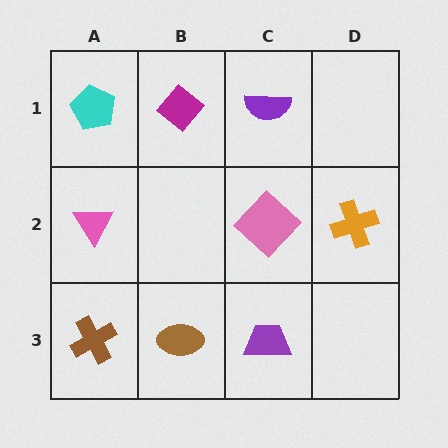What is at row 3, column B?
A brown ellipse.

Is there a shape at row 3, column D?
No, that cell is empty.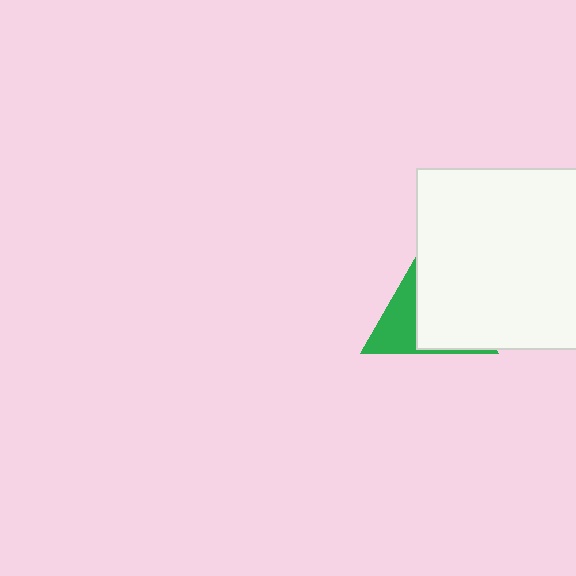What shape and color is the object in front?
The object in front is a white rectangle.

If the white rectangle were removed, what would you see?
You would see the complete green triangle.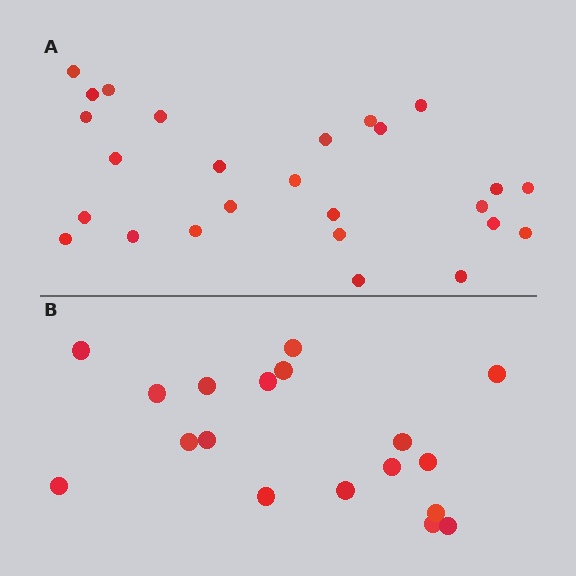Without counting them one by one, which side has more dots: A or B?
Region A (the top region) has more dots.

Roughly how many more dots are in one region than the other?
Region A has roughly 8 or so more dots than region B.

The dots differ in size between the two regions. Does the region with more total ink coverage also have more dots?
No. Region B has more total ink coverage because its dots are larger, but region A actually contains more individual dots. Total area can be misleading — the number of items is what matters here.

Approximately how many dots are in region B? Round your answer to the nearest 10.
About 20 dots. (The exact count is 18, which rounds to 20.)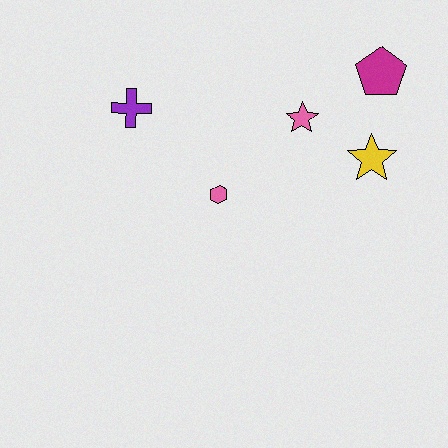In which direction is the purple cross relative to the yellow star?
The purple cross is to the left of the yellow star.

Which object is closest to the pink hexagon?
The pink star is closest to the pink hexagon.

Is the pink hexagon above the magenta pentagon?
No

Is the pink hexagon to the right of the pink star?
No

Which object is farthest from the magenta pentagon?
The purple cross is farthest from the magenta pentagon.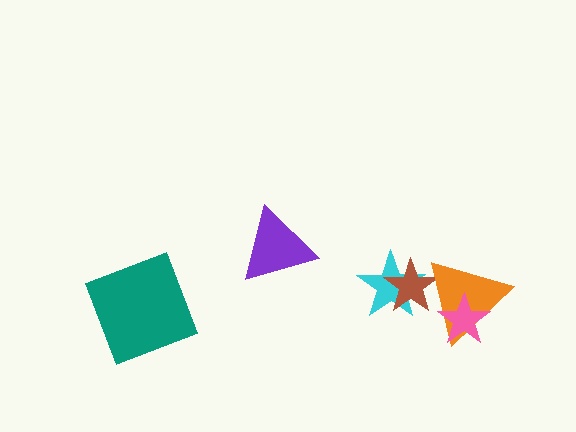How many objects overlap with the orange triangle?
3 objects overlap with the orange triangle.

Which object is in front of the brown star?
The orange triangle is in front of the brown star.